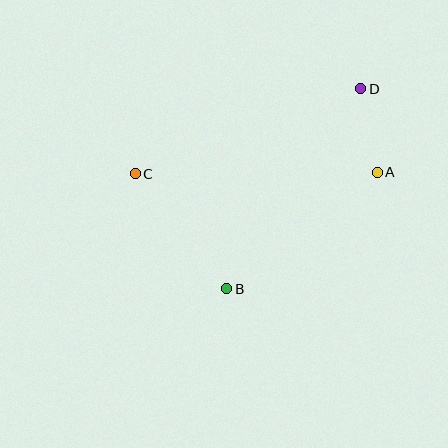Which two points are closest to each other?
Points A and D are closest to each other.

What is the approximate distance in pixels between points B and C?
The distance between B and C is approximately 147 pixels.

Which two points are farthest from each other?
Points A and C are farthest from each other.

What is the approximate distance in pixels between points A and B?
The distance between A and B is approximately 190 pixels.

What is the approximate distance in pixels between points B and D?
The distance between B and D is approximately 241 pixels.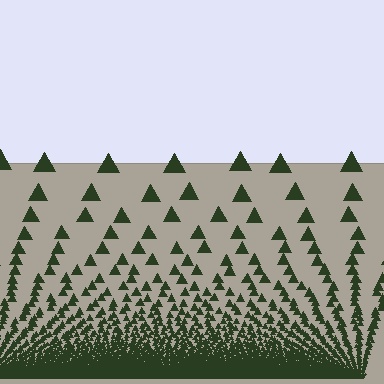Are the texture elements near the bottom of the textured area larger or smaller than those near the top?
Smaller. The gradient is inverted — elements near the bottom are smaller and denser.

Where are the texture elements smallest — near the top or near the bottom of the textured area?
Near the bottom.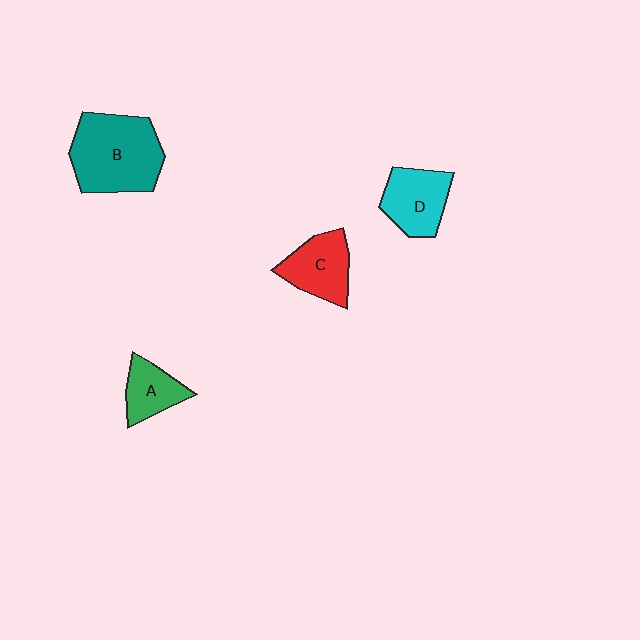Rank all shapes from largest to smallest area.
From largest to smallest: B (teal), D (cyan), C (red), A (green).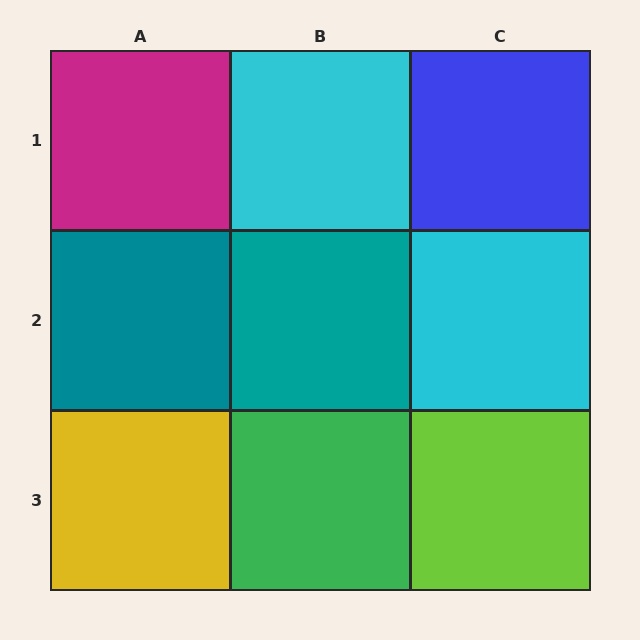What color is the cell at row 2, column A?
Teal.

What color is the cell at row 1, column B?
Cyan.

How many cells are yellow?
1 cell is yellow.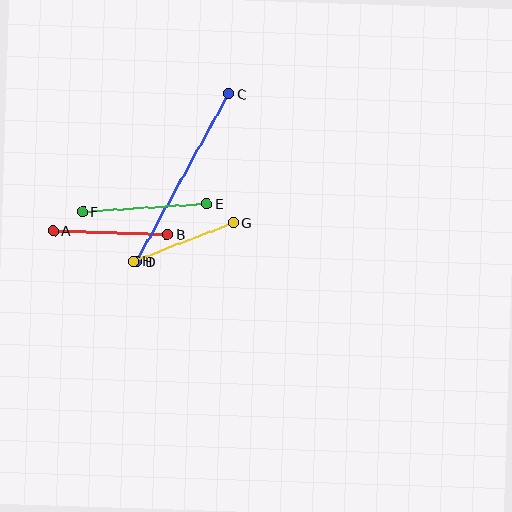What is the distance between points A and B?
The distance is approximately 114 pixels.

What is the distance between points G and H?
The distance is approximately 107 pixels.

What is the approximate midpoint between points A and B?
The midpoint is at approximately (110, 232) pixels.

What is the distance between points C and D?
The distance is approximately 192 pixels.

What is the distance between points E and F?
The distance is approximately 124 pixels.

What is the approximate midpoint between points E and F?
The midpoint is at approximately (145, 208) pixels.